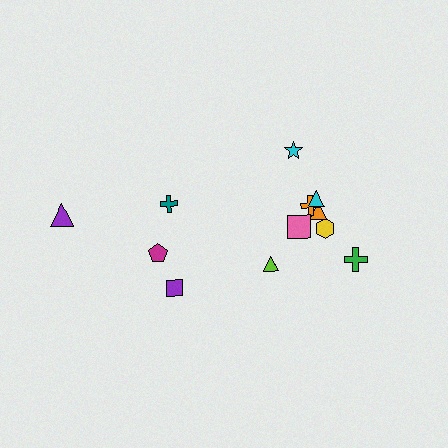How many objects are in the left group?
There are 4 objects.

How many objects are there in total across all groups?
There are 12 objects.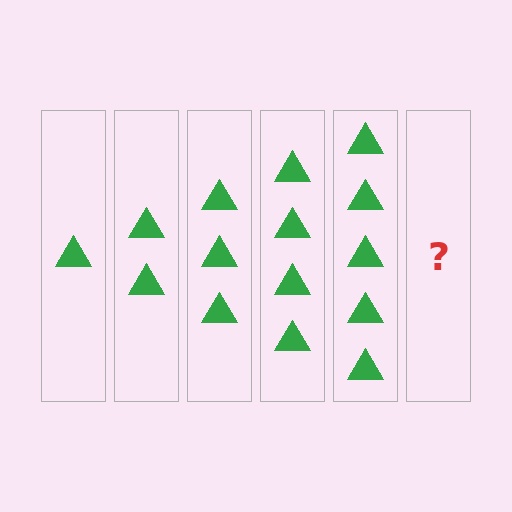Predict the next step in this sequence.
The next step is 6 triangles.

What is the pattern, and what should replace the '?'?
The pattern is that each step adds one more triangle. The '?' should be 6 triangles.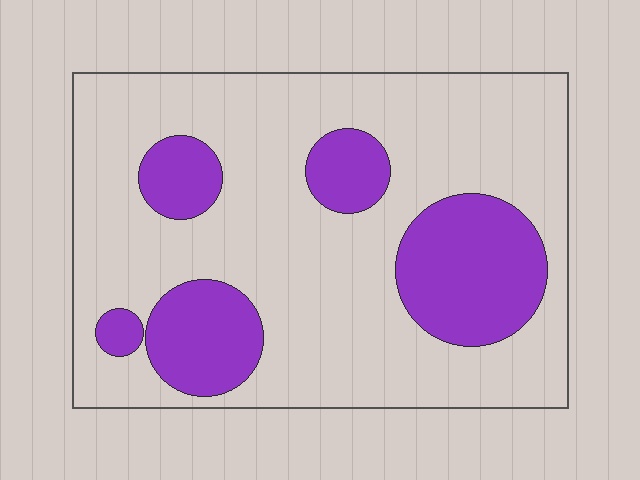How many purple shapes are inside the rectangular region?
5.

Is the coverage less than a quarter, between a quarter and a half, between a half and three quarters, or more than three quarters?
Between a quarter and a half.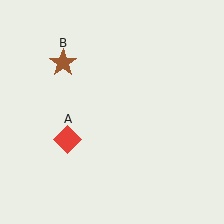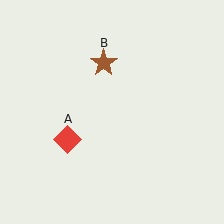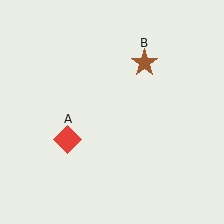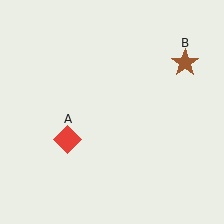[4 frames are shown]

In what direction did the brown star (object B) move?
The brown star (object B) moved right.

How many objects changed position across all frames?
1 object changed position: brown star (object B).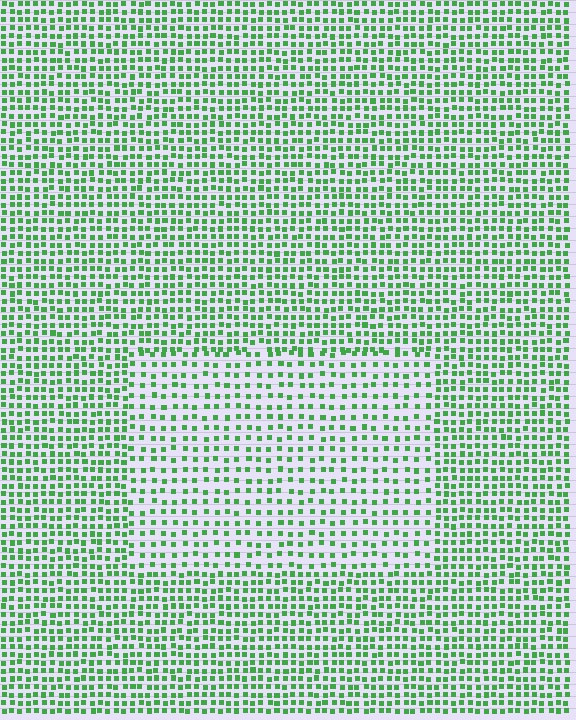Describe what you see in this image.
The image contains small green elements arranged at two different densities. A rectangle-shaped region is visible where the elements are less densely packed than the surrounding area.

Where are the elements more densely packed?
The elements are more densely packed outside the rectangle boundary.